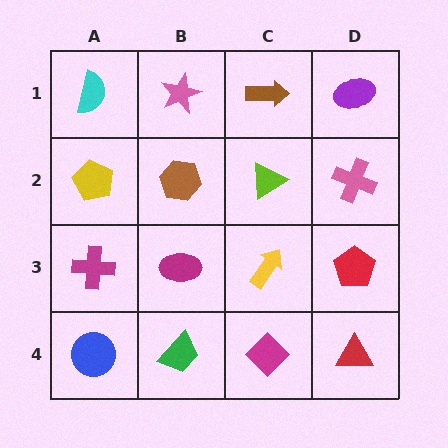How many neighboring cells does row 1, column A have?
2.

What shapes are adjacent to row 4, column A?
A magenta cross (row 3, column A), a green trapezoid (row 4, column B).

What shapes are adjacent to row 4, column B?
A magenta ellipse (row 3, column B), a blue circle (row 4, column A), a magenta diamond (row 4, column C).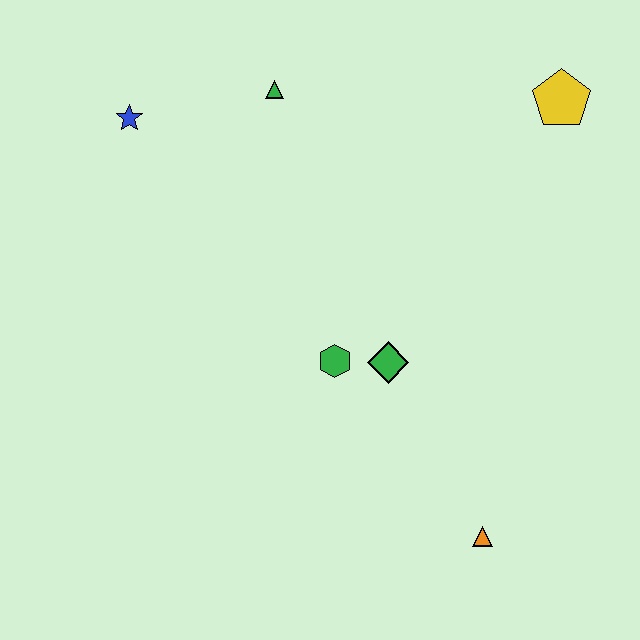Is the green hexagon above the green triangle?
No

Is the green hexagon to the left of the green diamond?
Yes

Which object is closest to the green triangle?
The blue star is closest to the green triangle.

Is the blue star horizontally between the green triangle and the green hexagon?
No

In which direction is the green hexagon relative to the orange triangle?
The green hexagon is above the orange triangle.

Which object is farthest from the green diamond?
The blue star is farthest from the green diamond.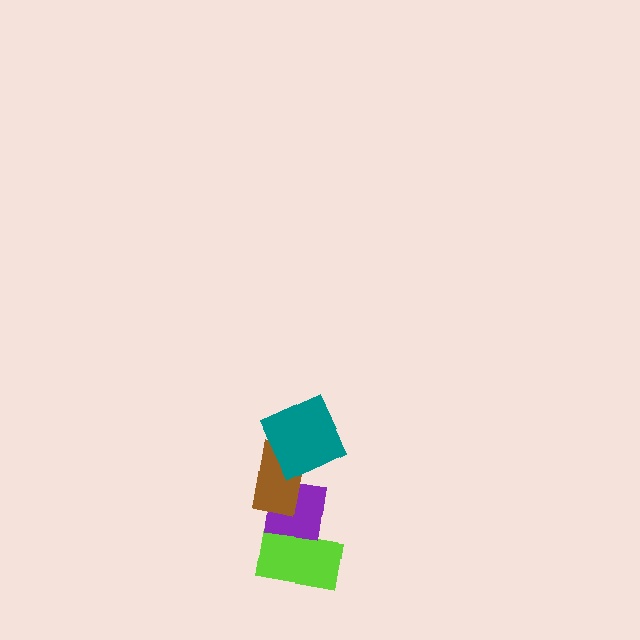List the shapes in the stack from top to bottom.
From top to bottom: the teal square, the brown rectangle, the purple square, the lime rectangle.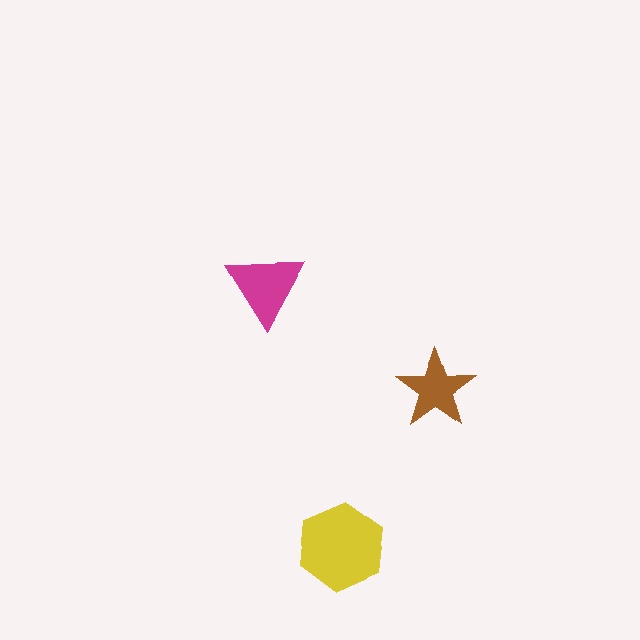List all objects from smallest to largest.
The brown star, the magenta triangle, the yellow hexagon.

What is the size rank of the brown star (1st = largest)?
3rd.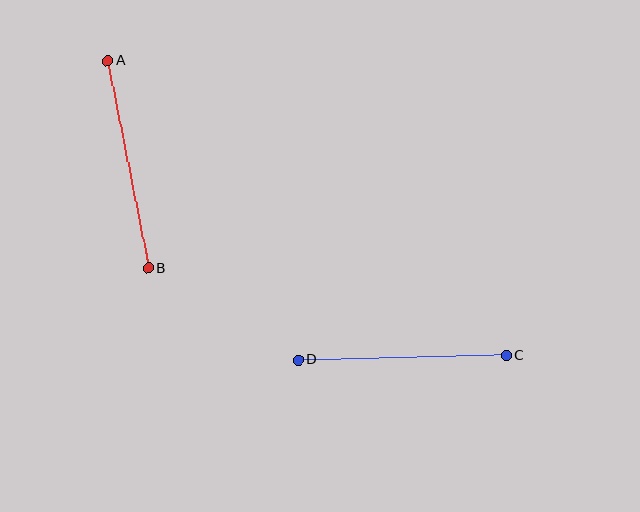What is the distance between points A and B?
The distance is approximately 211 pixels.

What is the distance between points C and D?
The distance is approximately 208 pixels.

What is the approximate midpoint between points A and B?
The midpoint is at approximately (128, 165) pixels.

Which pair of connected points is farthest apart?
Points A and B are farthest apart.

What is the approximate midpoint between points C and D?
The midpoint is at approximately (402, 358) pixels.